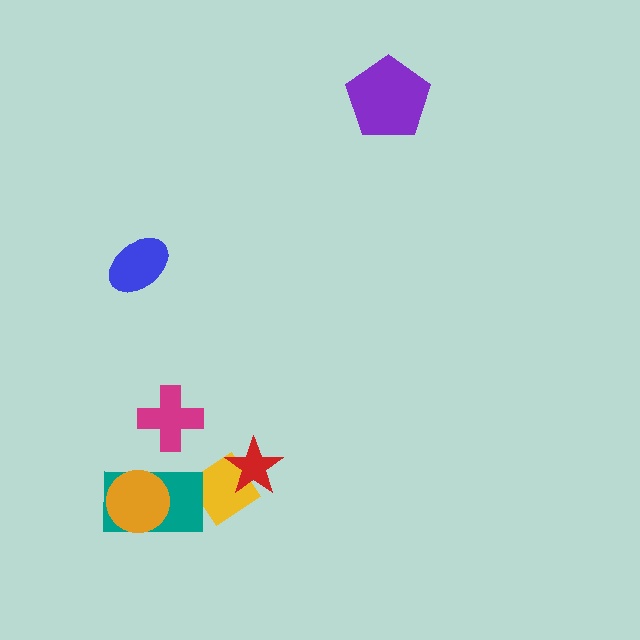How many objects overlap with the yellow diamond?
2 objects overlap with the yellow diamond.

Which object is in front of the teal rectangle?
The orange circle is in front of the teal rectangle.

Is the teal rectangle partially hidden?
Yes, it is partially covered by another shape.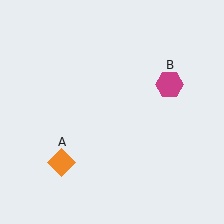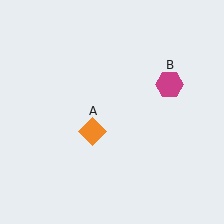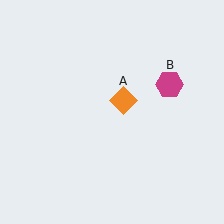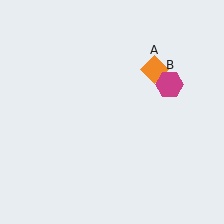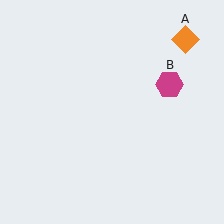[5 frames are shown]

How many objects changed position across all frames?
1 object changed position: orange diamond (object A).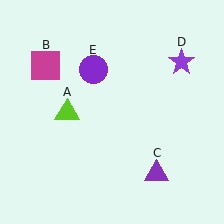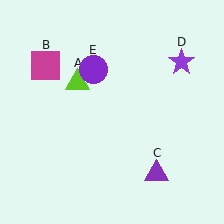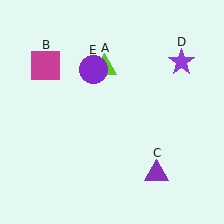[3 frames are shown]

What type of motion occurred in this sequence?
The lime triangle (object A) rotated clockwise around the center of the scene.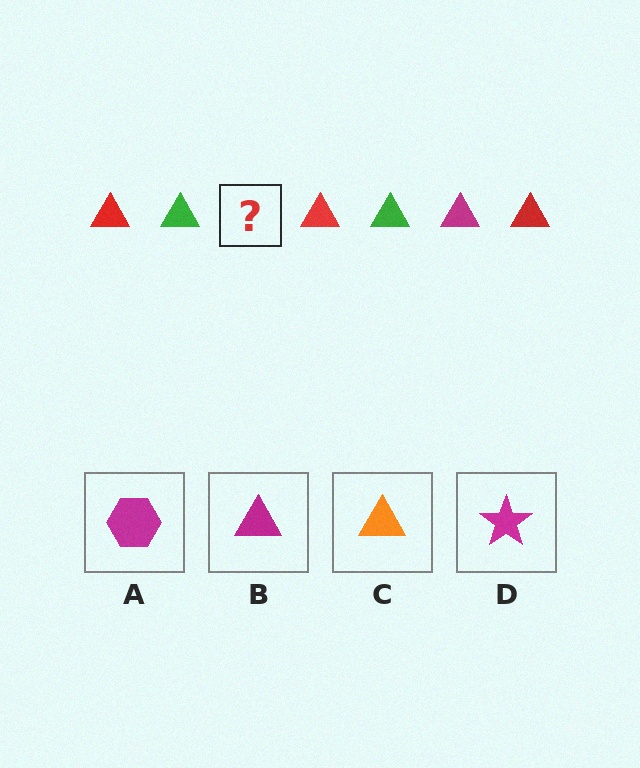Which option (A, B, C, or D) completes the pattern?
B.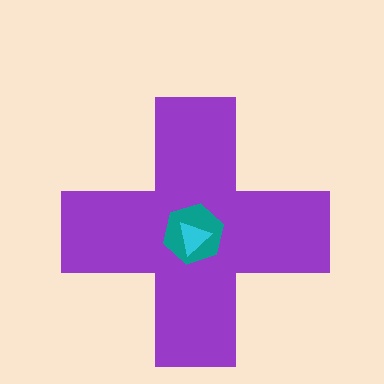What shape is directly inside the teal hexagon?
The cyan triangle.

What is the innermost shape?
The cyan triangle.